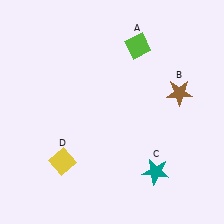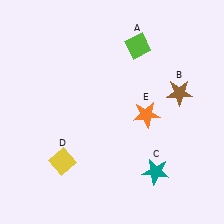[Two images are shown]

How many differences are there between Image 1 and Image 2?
There is 1 difference between the two images.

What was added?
An orange star (E) was added in Image 2.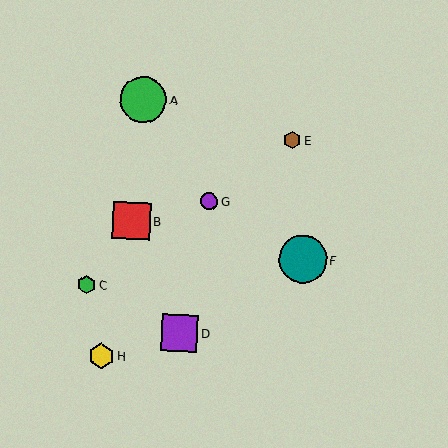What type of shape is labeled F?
Shape F is a teal circle.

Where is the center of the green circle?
The center of the green circle is at (143, 100).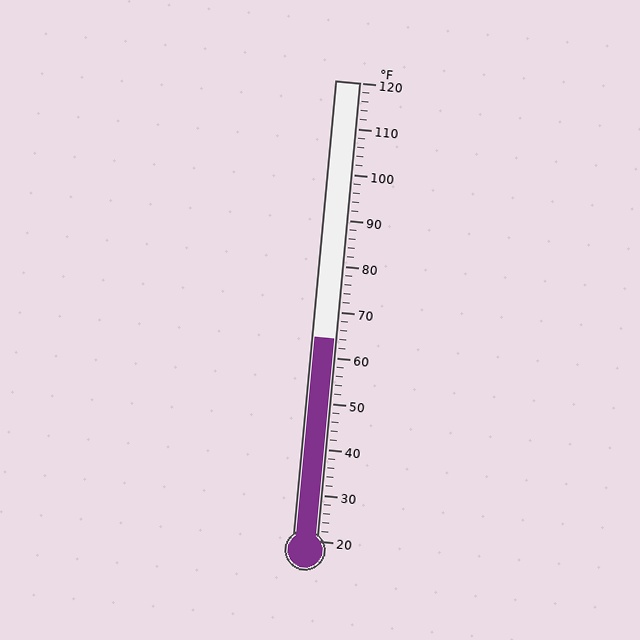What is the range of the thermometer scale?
The thermometer scale ranges from 20°F to 120°F.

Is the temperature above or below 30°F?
The temperature is above 30°F.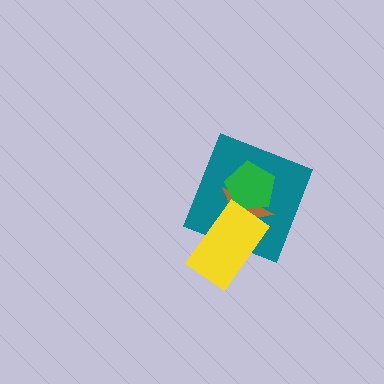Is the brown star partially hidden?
Yes, it is partially covered by another shape.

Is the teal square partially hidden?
Yes, it is partially covered by another shape.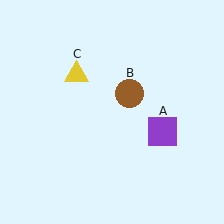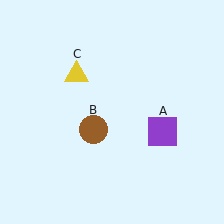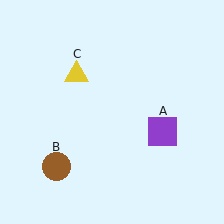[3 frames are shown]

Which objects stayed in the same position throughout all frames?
Purple square (object A) and yellow triangle (object C) remained stationary.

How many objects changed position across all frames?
1 object changed position: brown circle (object B).